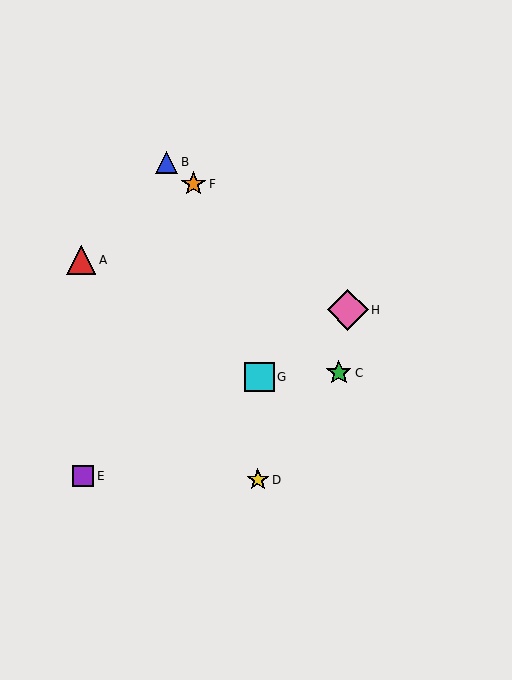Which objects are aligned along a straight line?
Objects B, F, H are aligned along a straight line.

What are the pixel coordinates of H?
Object H is at (348, 310).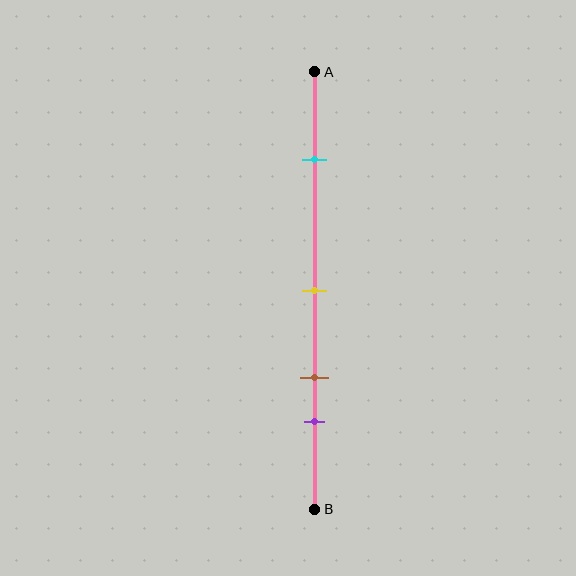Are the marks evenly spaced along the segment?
No, the marks are not evenly spaced.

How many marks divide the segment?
There are 4 marks dividing the segment.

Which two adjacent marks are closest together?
The brown and purple marks are the closest adjacent pair.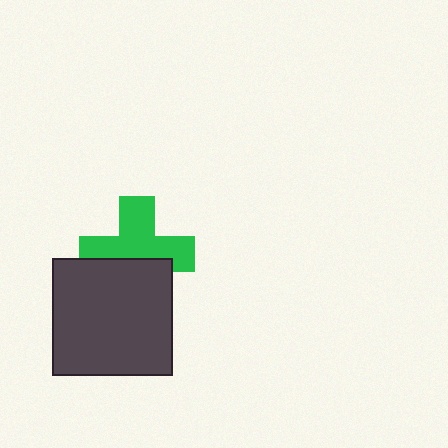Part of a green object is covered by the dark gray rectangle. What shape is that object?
It is a cross.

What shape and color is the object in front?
The object in front is a dark gray rectangle.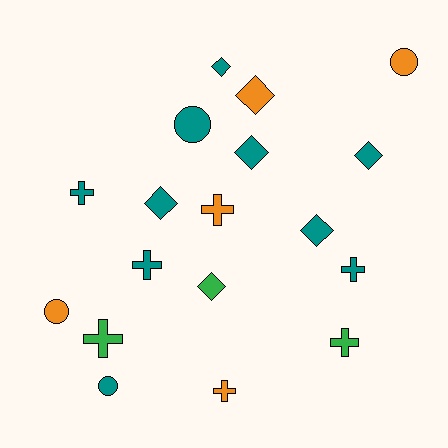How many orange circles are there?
There are 2 orange circles.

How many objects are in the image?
There are 18 objects.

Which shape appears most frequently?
Diamond, with 7 objects.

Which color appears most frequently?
Teal, with 10 objects.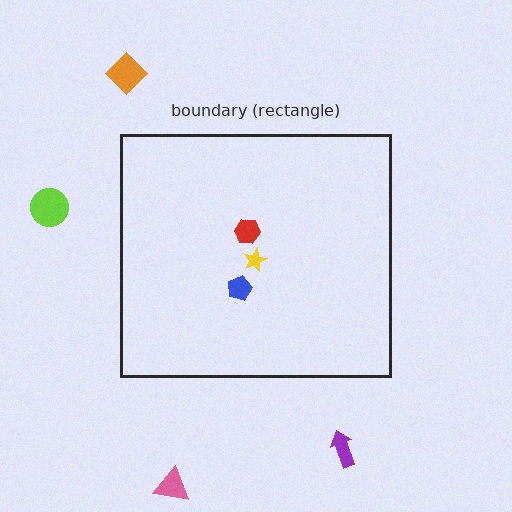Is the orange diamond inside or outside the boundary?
Outside.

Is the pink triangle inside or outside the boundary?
Outside.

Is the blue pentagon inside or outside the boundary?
Inside.